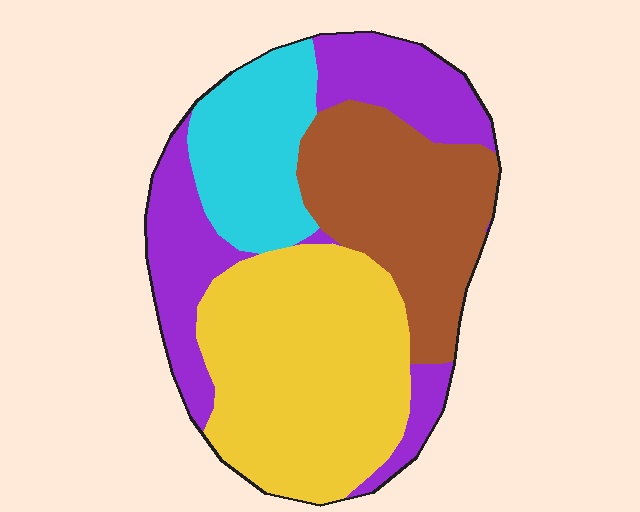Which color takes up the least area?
Cyan, at roughly 15%.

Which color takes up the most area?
Yellow, at roughly 35%.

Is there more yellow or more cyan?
Yellow.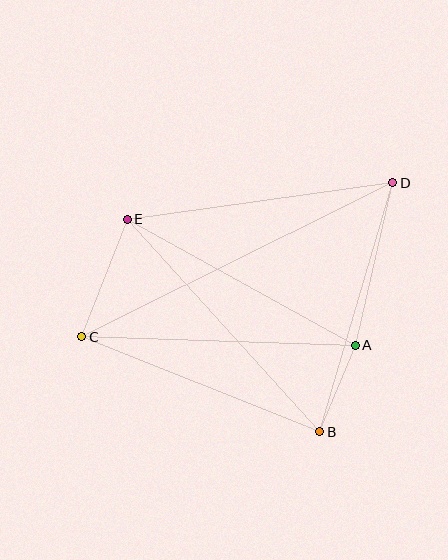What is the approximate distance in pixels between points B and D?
The distance between B and D is approximately 260 pixels.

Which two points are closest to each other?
Points A and B are closest to each other.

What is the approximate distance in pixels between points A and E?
The distance between A and E is approximately 260 pixels.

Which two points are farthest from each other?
Points C and D are farthest from each other.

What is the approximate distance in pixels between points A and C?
The distance between A and C is approximately 273 pixels.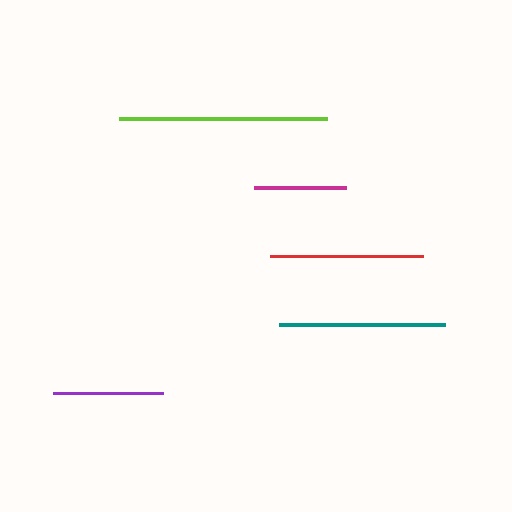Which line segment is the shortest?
The magenta line is the shortest at approximately 92 pixels.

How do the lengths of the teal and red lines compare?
The teal and red lines are approximately the same length.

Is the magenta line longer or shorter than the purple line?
The purple line is longer than the magenta line.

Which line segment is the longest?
The lime line is the longest at approximately 209 pixels.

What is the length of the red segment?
The red segment is approximately 153 pixels long.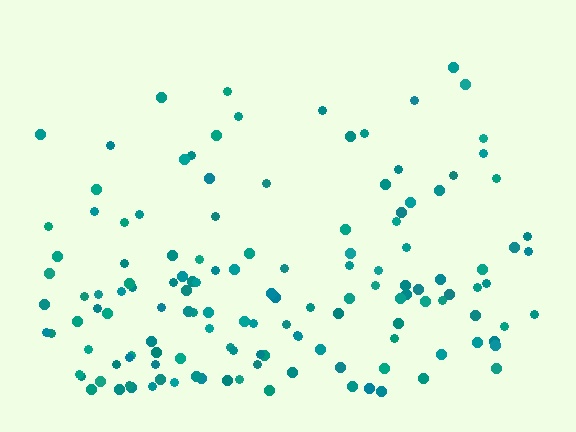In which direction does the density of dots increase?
From top to bottom, with the bottom side densest.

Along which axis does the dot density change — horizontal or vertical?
Vertical.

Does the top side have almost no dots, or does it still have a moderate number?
Still a moderate number, just noticeably fewer than the bottom.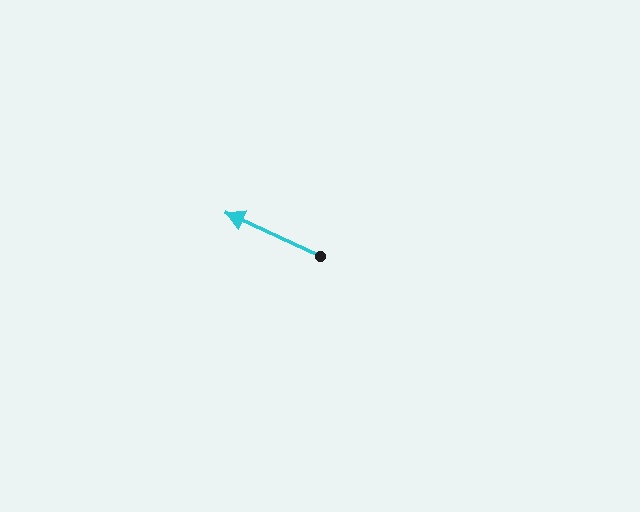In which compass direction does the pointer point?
Northwest.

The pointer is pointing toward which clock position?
Roughly 10 o'clock.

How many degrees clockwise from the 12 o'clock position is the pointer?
Approximately 295 degrees.